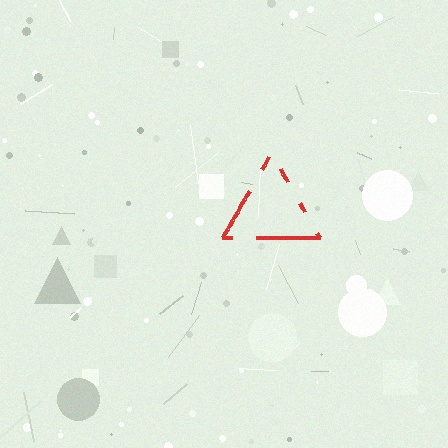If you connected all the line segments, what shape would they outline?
They would outline a triangle.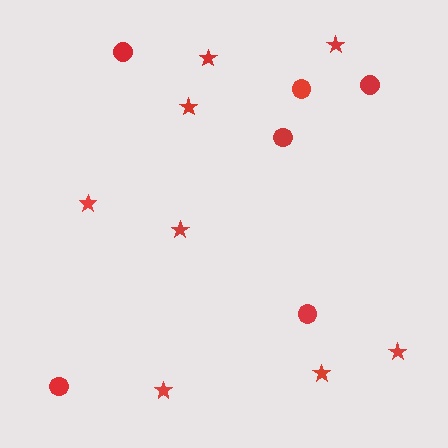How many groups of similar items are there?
There are 2 groups: one group of circles (6) and one group of stars (8).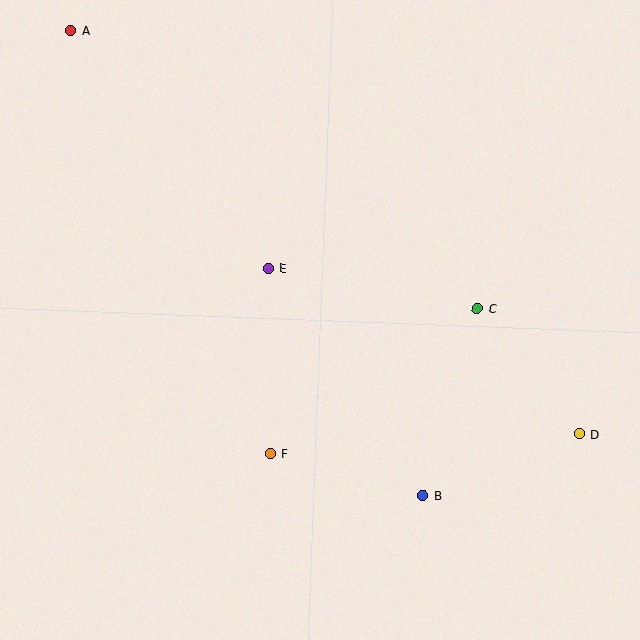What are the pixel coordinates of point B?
Point B is at (423, 496).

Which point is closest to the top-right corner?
Point C is closest to the top-right corner.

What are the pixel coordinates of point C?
Point C is at (477, 308).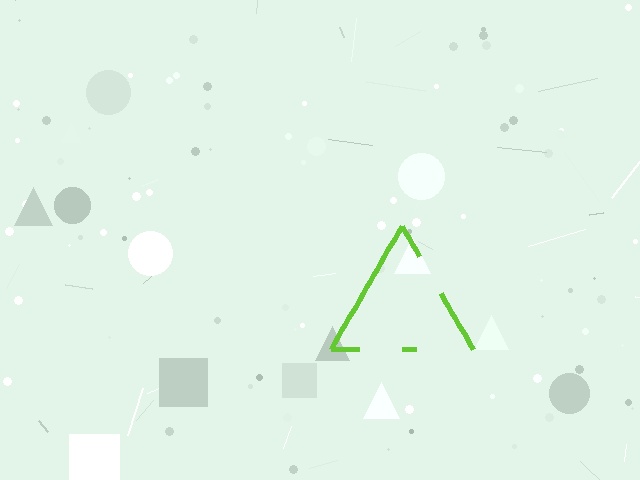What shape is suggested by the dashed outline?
The dashed outline suggests a triangle.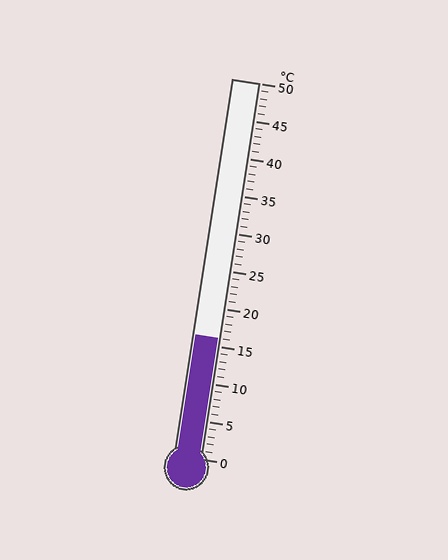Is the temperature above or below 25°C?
The temperature is below 25°C.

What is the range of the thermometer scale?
The thermometer scale ranges from 0°C to 50°C.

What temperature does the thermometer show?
The thermometer shows approximately 16°C.